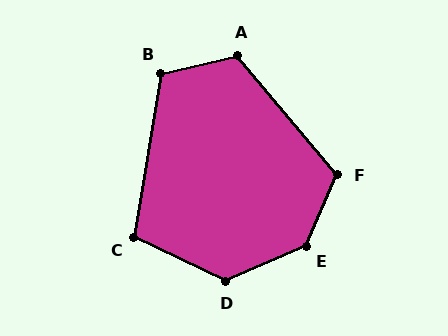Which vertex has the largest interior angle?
E, at approximately 137 degrees.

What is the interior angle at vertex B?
Approximately 113 degrees (obtuse).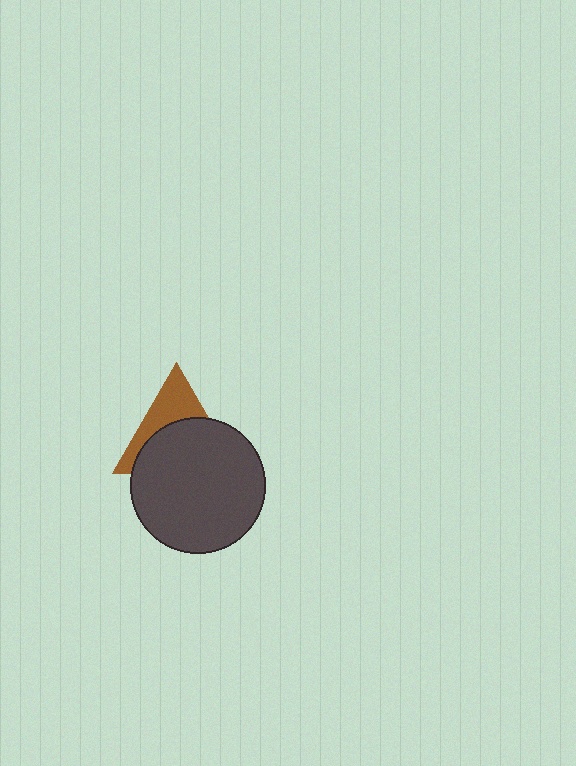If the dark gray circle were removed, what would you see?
You would see the complete brown triangle.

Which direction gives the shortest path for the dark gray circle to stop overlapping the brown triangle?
Moving down gives the shortest separation.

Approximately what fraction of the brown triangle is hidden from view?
Roughly 60% of the brown triangle is hidden behind the dark gray circle.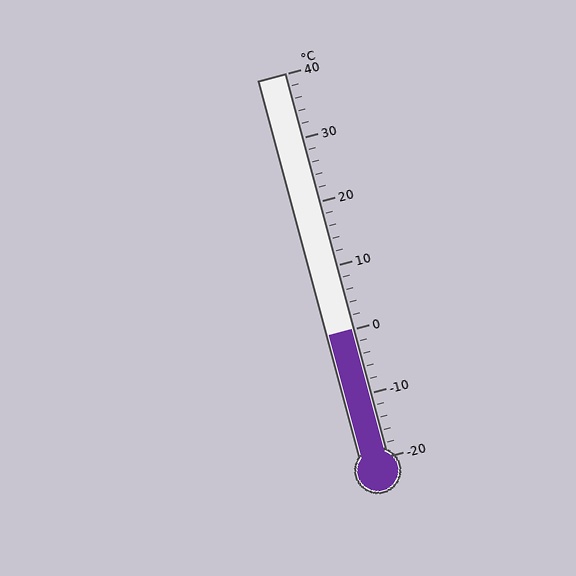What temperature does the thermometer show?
The thermometer shows approximately 0°C.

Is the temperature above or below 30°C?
The temperature is below 30°C.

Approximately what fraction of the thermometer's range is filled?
The thermometer is filled to approximately 35% of its range.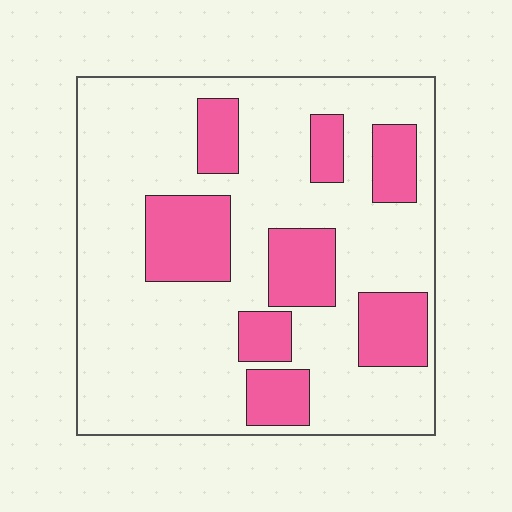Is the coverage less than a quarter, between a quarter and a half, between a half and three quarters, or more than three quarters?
Between a quarter and a half.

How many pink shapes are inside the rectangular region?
8.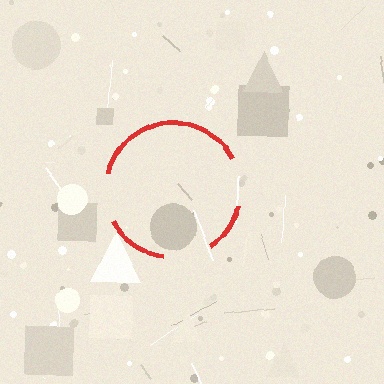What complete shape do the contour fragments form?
The contour fragments form a circle.